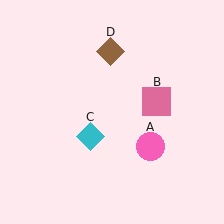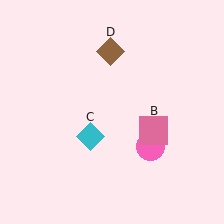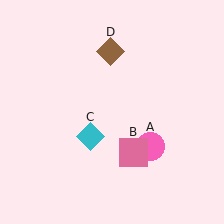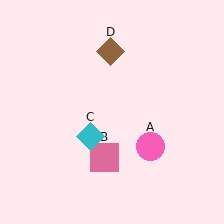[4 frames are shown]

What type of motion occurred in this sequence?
The pink square (object B) rotated clockwise around the center of the scene.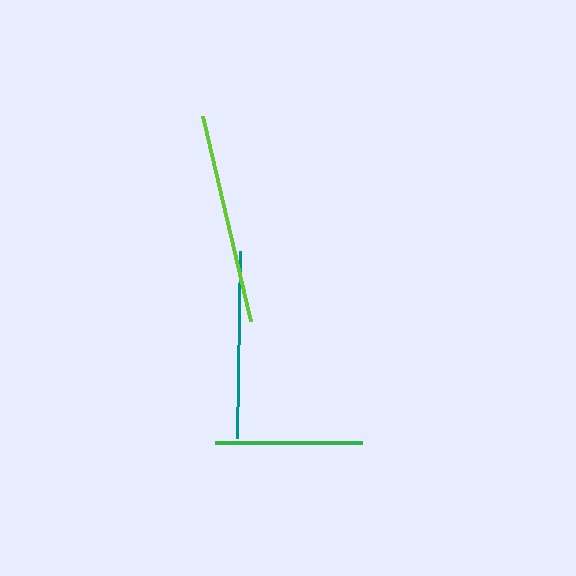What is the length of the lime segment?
The lime segment is approximately 210 pixels long.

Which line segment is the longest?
The lime line is the longest at approximately 210 pixels.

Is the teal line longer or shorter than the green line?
The teal line is longer than the green line.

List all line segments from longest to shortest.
From longest to shortest: lime, teal, green.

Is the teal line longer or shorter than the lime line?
The lime line is longer than the teal line.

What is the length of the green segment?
The green segment is approximately 147 pixels long.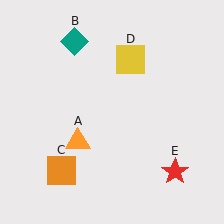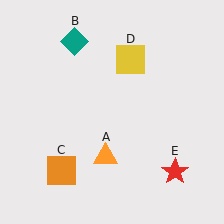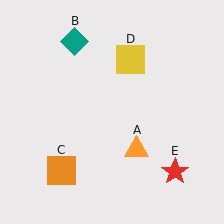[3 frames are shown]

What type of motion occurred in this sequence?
The orange triangle (object A) rotated counterclockwise around the center of the scene.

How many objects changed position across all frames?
1 object changed position: orange triangle (object A).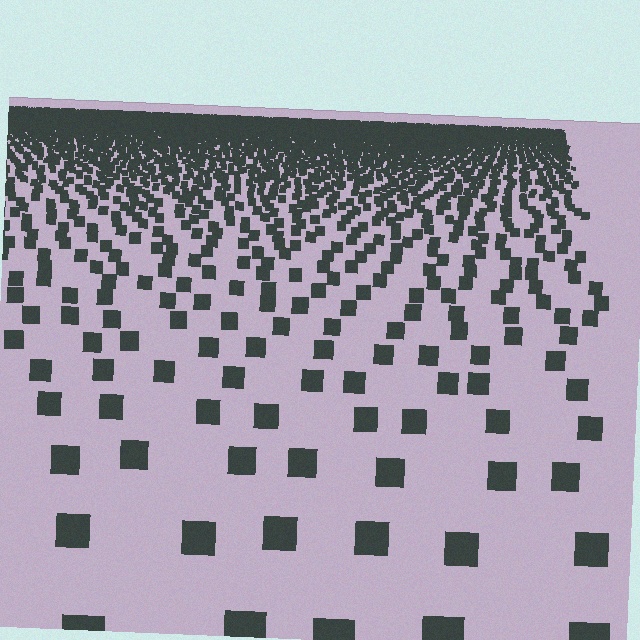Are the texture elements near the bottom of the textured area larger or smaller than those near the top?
Larger. Near the bottom, elements are closer to the viewer and appear at a bigger on-screen size.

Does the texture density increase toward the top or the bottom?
Density increases toward the top.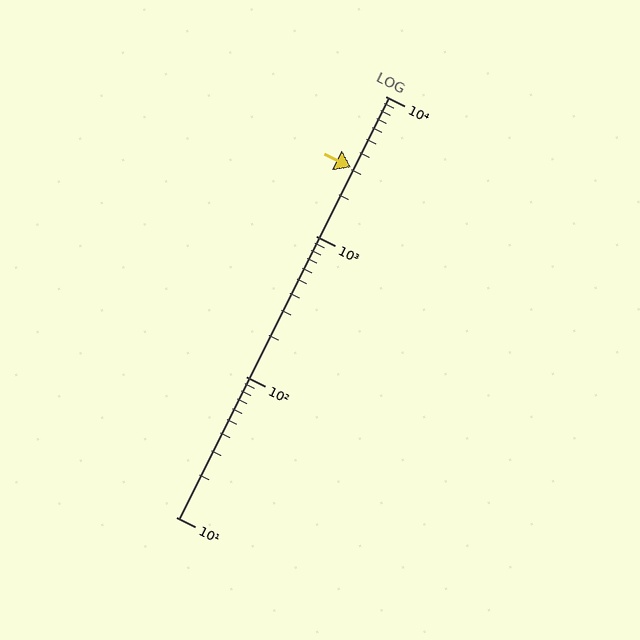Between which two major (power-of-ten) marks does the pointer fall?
The pointer is between 1000 and 10000.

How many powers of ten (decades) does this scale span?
The scale spans 3 decades, from 10 to 10000.